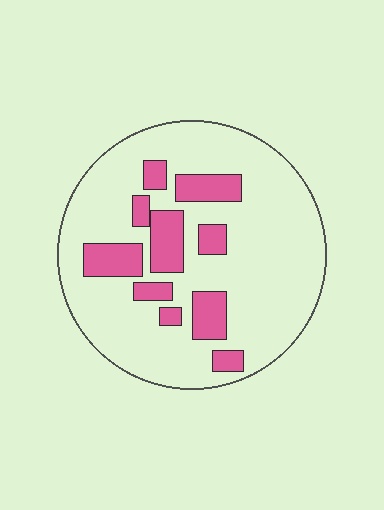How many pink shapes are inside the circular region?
10.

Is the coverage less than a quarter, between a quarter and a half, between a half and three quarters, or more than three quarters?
Less than a quarter.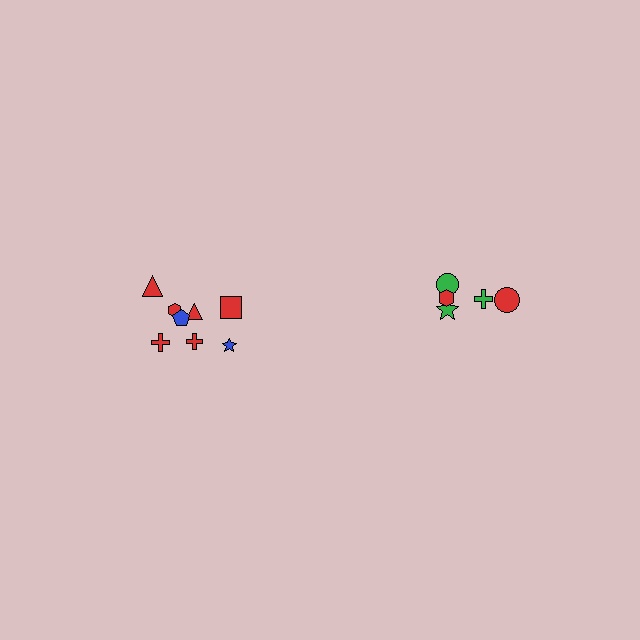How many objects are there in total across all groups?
There are 13 objects.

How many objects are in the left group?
There are 8 objects.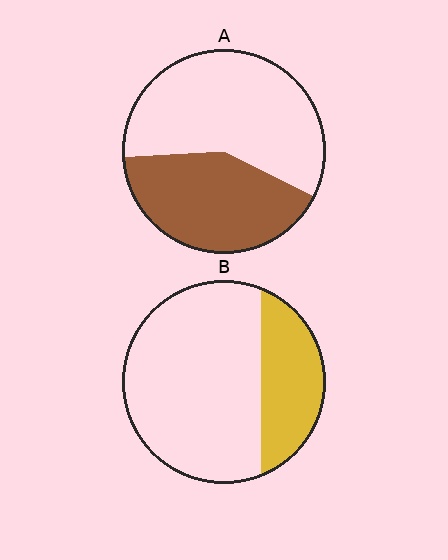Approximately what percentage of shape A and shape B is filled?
A is approximately 40% and B is approximately 25%.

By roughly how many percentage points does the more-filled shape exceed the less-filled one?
By roughly 15 percentage points (A over B).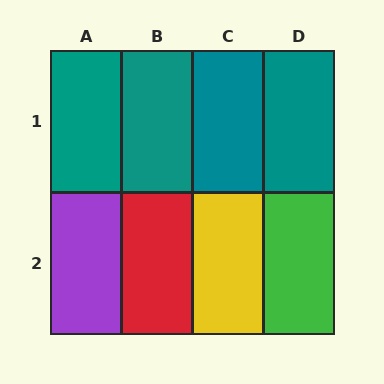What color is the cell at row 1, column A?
Teal.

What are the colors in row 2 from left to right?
Purple, red, yellow, green.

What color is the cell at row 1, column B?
Teal.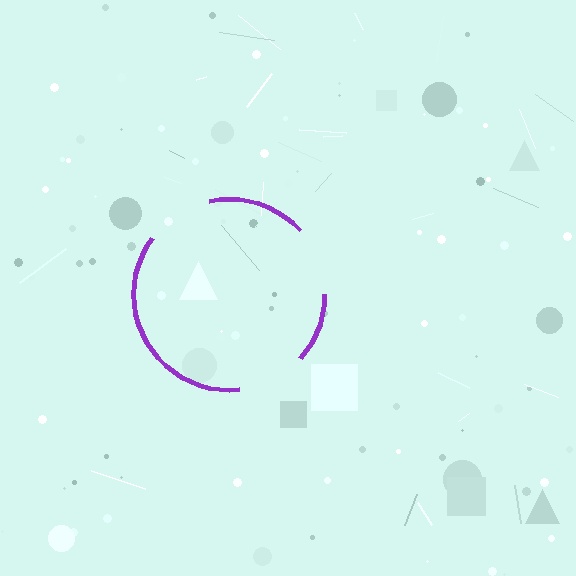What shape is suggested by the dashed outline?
The dashed outline suggests a circle.